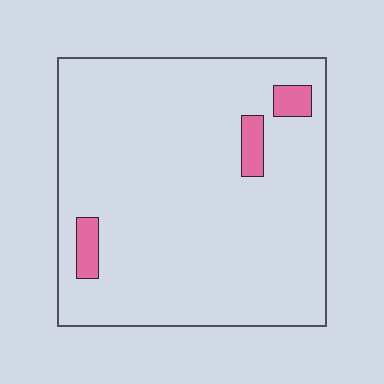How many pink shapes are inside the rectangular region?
3.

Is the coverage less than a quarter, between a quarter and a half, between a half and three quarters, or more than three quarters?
Less than a quarter.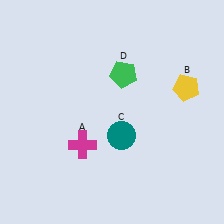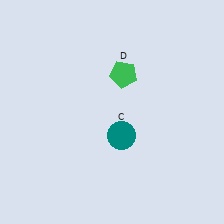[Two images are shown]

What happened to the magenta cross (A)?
The magenta cross (A) was removed in Image 2. It was in the bottom-left area of Image 1.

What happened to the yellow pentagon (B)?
The yellow pentagon (B) was removed in Image 2. It was in the top-right area of Image 1.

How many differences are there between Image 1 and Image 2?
There are 2 differences between the two images.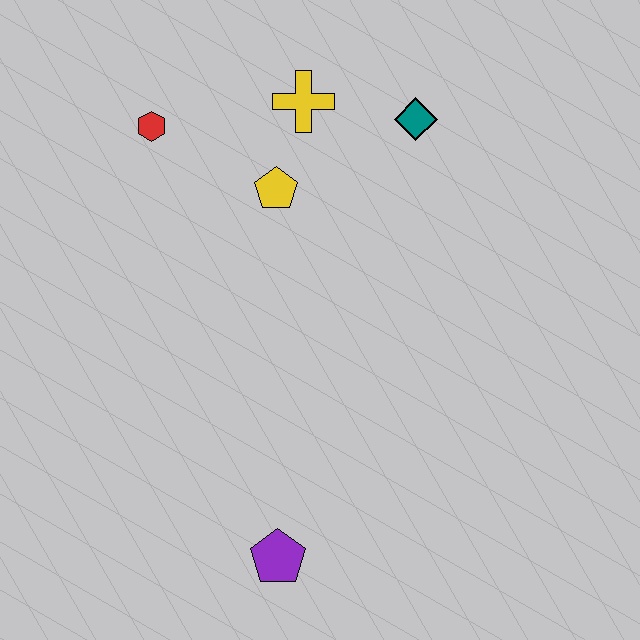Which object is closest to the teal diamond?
The yellow cross is closest to the teal diamond.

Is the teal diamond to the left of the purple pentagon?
No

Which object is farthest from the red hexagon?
The purple pentagon is farthest from the red hexagon.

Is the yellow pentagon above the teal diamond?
No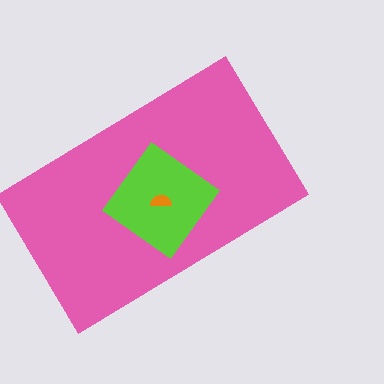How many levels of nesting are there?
3.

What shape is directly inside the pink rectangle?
The lime diamond.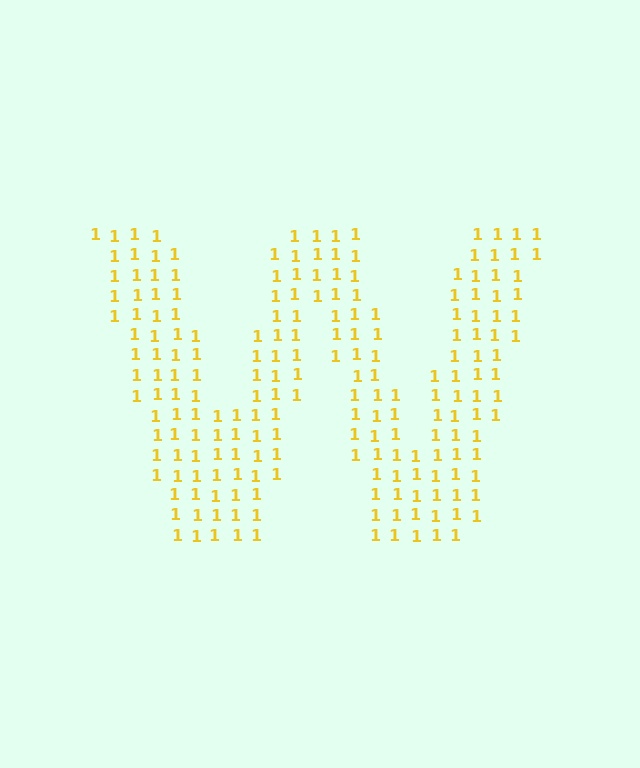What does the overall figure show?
The overall figure shows the letter W.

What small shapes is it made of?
It is made of small digit 1's.